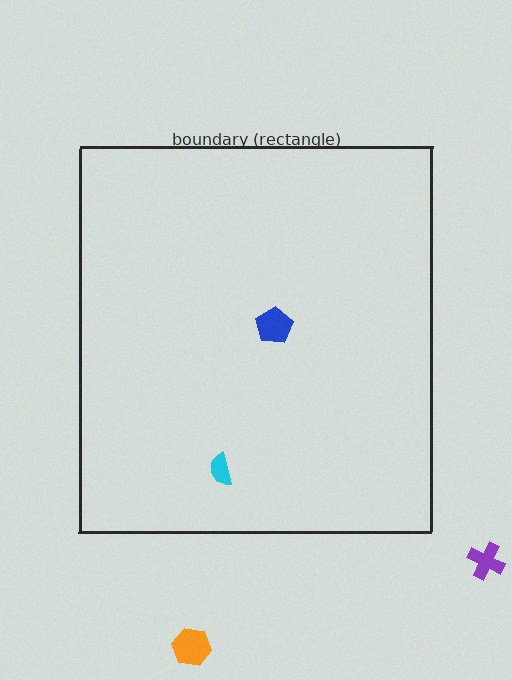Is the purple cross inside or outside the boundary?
Outside.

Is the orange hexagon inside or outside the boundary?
Outside.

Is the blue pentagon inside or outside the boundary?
Inside.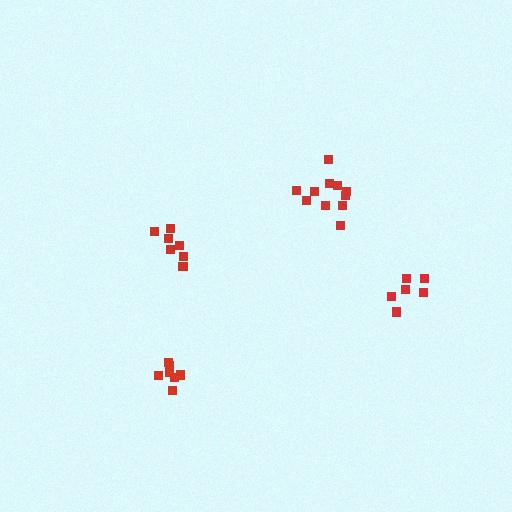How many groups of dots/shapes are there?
There are 4 groups.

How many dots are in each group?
Group 1: 11 dots, Group 2: 7 dots, Group 3: 7 dots, Group 4: 6 dots (31 total).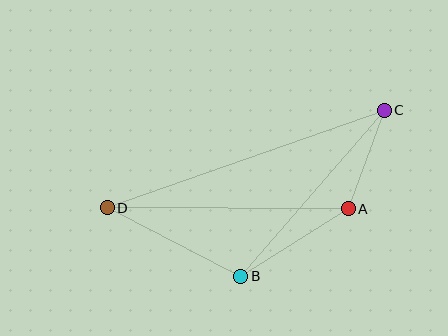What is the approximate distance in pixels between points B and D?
The distance between B and D is approximately 150 pixels.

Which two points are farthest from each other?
Points C and D are farthest from each other.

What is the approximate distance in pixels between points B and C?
The distance between B and C is approximately 219 pixels.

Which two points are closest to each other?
Points A and C are closest to each other.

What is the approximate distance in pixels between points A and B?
The distance between A and B is approximately 127 pixels.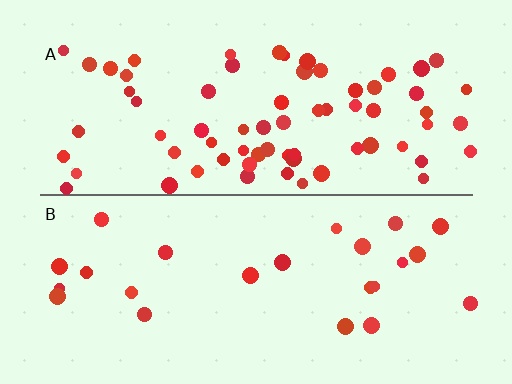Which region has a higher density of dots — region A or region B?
A (the top).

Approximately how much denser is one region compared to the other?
Approximately 2.8× — region A over region B.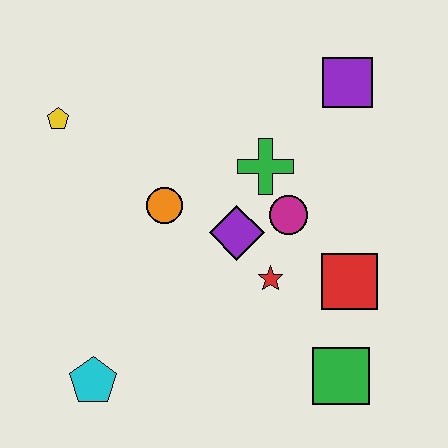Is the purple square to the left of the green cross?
No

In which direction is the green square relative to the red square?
The green square is below the red square.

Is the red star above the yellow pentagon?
No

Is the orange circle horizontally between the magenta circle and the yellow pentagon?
Yes